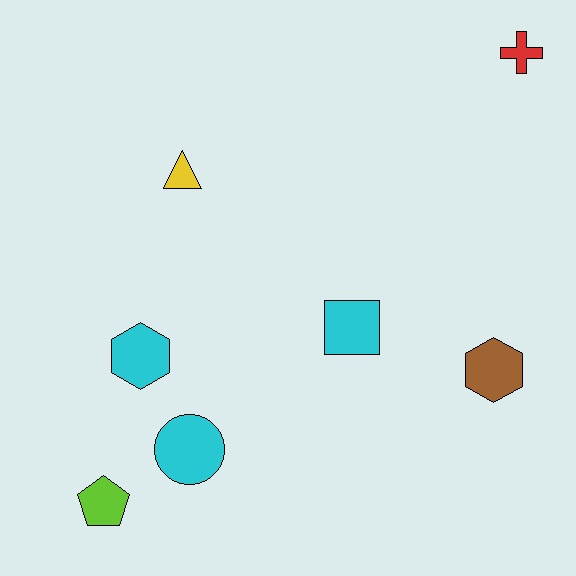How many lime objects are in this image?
There is 1 lime object.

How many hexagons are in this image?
There are 2 hexagons.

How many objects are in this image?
There are 7 objects.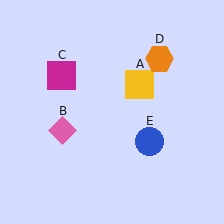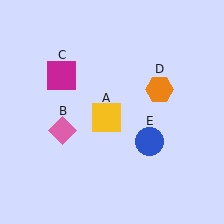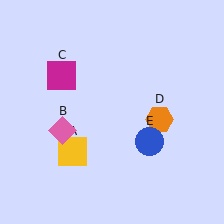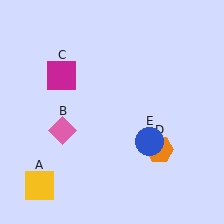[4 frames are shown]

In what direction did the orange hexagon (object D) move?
The orange hexagon (object D) moved down.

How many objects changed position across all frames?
2 objects changed position: yellow square (object A), orange hexagon (object D).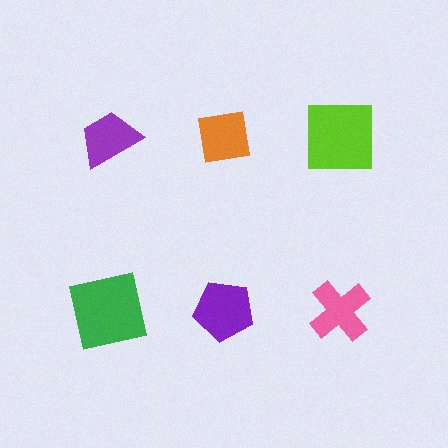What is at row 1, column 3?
A lime square.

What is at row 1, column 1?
A purple trapezoid.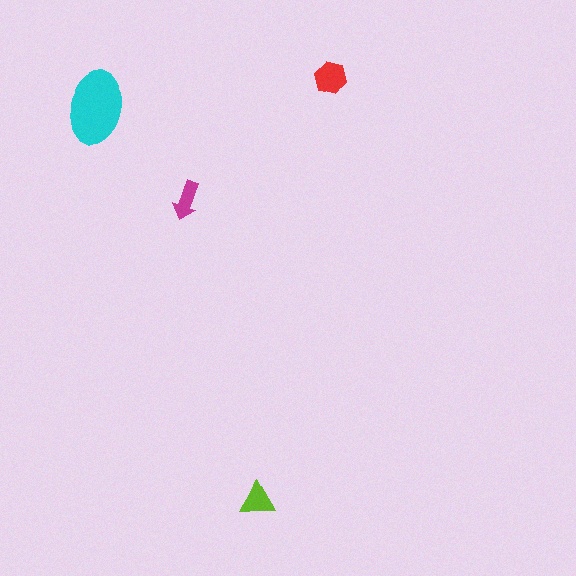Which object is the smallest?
The magenta arrow.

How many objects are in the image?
There are 4 objects in the image.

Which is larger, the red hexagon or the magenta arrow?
The red hexagon.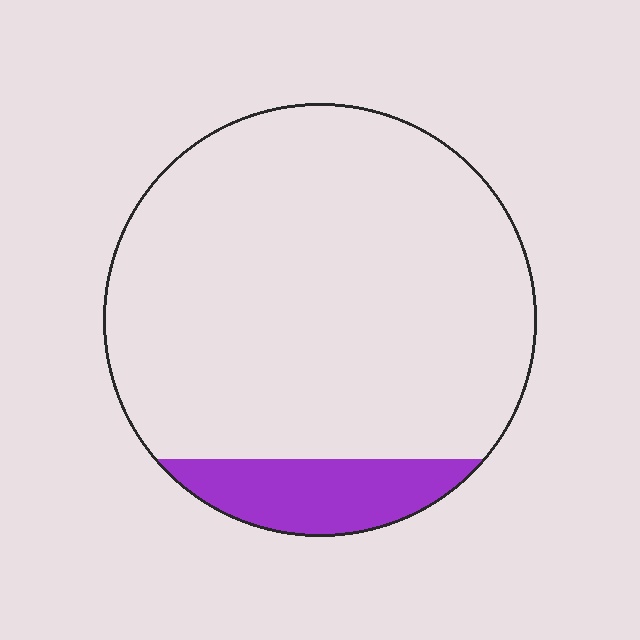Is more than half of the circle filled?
No.